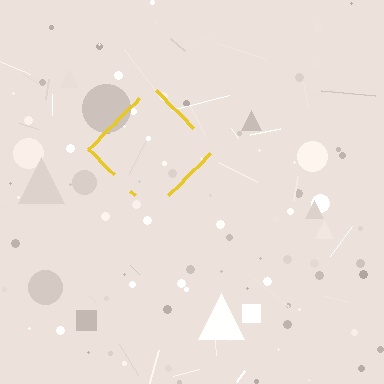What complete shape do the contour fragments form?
The contour fragments form a diamond.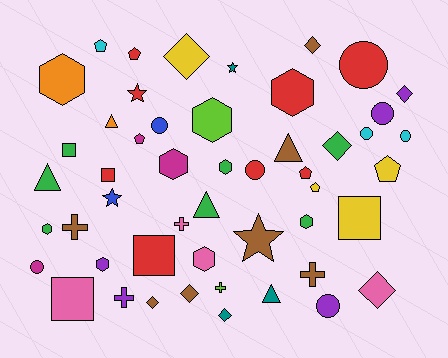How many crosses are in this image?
There are 5 crosses.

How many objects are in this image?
There are 50 objects.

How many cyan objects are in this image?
There are 3 cyan objects.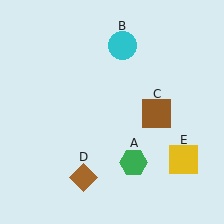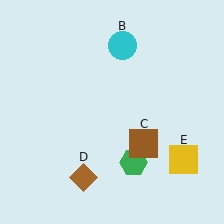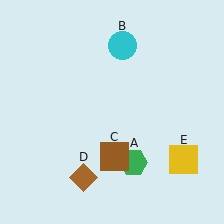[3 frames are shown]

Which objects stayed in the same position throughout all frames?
Green hexagon (object A) and cyan circle (object B) and brown diamond (object D) and yellow square (object E) remained stationary.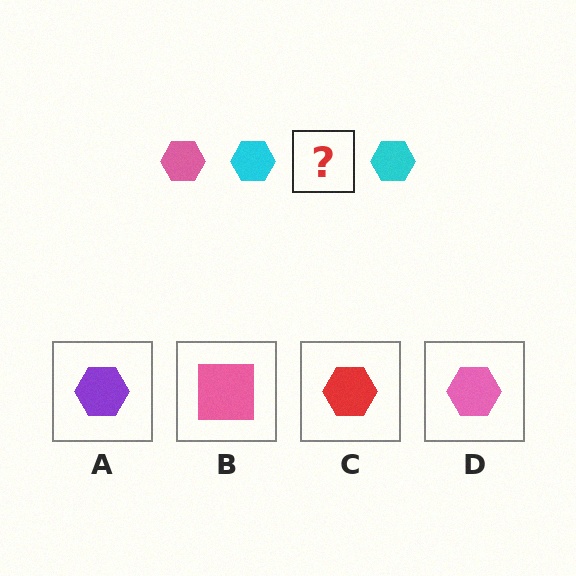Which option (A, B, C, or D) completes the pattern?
D.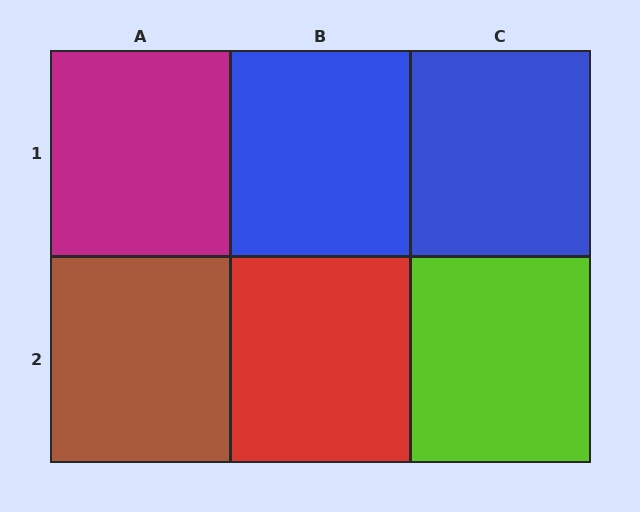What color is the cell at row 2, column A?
Brown.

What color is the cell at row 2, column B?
Red.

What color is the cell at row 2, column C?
Lime.